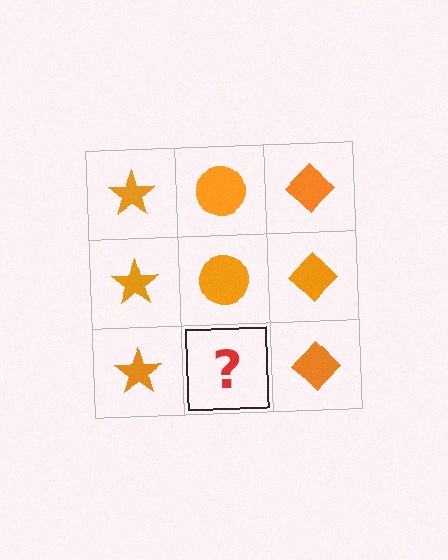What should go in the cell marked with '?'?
The missing cell should contain an orange circle.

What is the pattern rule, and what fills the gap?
The rule is that each column has a consistent shape. The gap should be filled with an orange circle.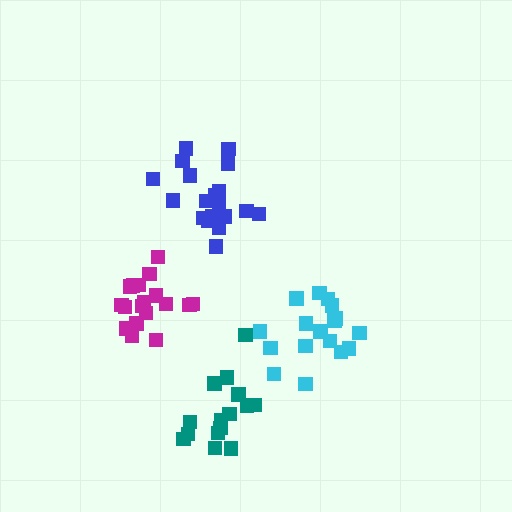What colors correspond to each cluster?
The clusters are colored: cyan, magenta, teal, blue.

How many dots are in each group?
Group 1: 18 dots, Group 2: 19 dots, Group 3: 15 dots, Group 4: 19 dots (71 total).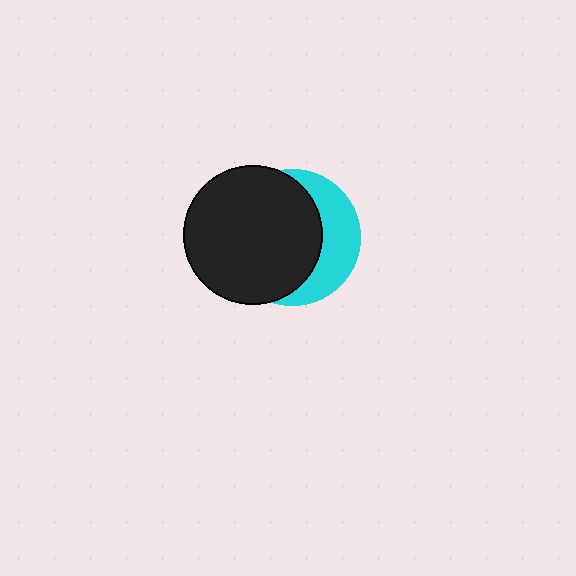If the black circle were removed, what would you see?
You would see the complete cyan circle.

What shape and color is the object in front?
The object in front is a black circle.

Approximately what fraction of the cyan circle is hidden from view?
Roughly 65% of the cyan circle is hidden behind the black circle.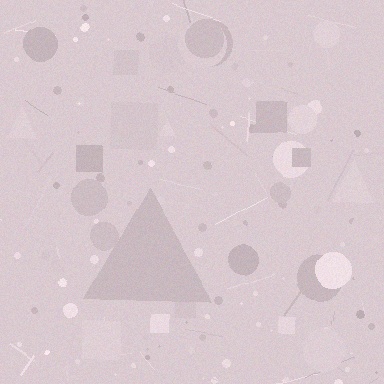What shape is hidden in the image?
A triangle is hidden in the image.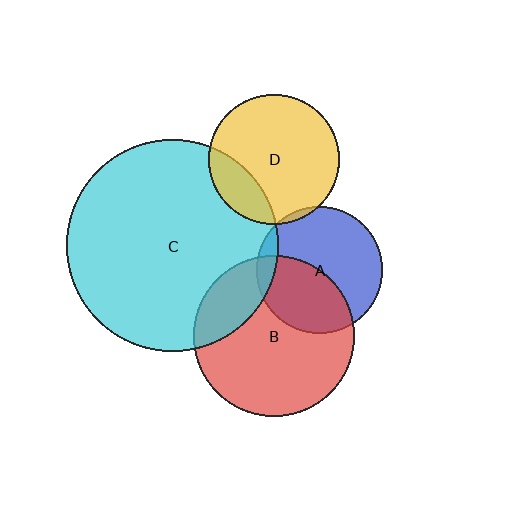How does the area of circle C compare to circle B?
Approximately 1.7 times.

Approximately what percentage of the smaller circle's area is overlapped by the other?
Approximately 20%.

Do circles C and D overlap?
Yes.